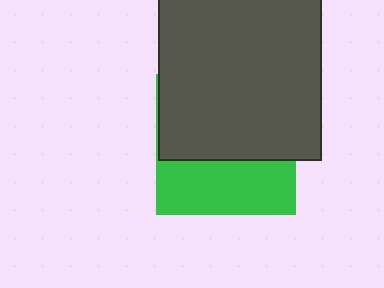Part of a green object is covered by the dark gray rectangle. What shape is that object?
It is a square.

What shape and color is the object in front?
The object in front is a dark gray rectangle.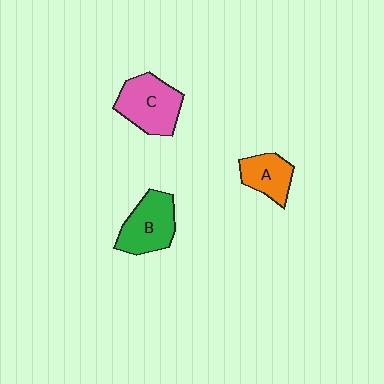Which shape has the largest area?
Shape C (pink).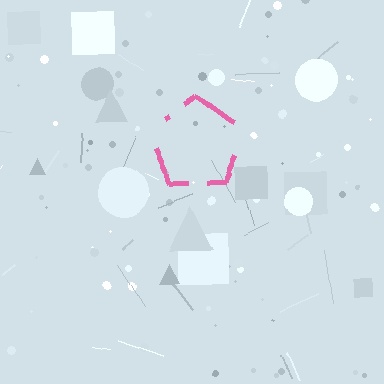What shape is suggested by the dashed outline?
The dashed outline suggests a pentagon.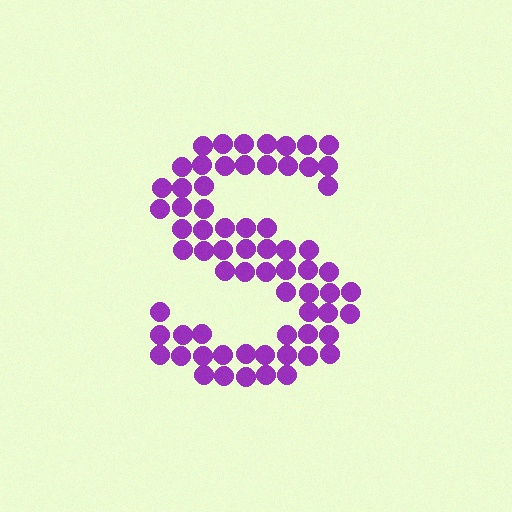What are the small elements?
The small elements are circles.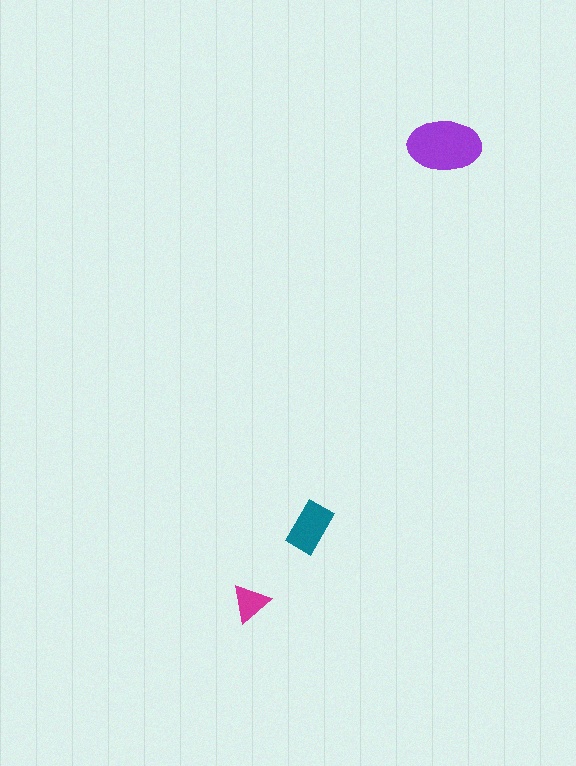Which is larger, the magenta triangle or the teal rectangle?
The teal rectangle.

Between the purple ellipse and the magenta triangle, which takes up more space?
The purple ellipse.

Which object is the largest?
The purple ellipse.